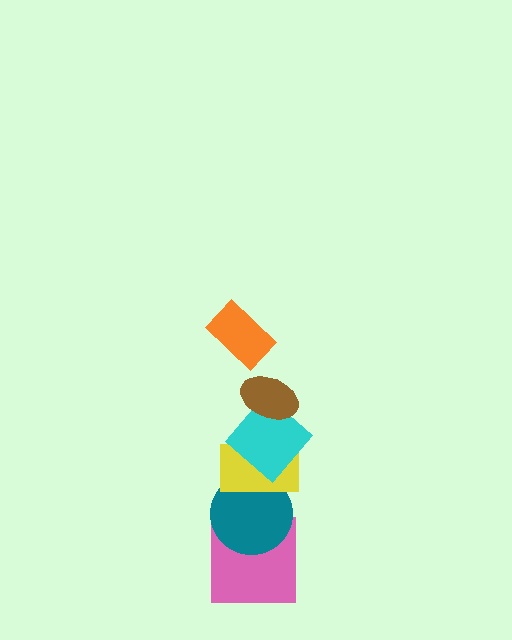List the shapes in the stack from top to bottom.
From top to bottom: the orange rectangle, the brown ellipse, the cyan diamond, the yellow rectangle, the teal circle, the pink square.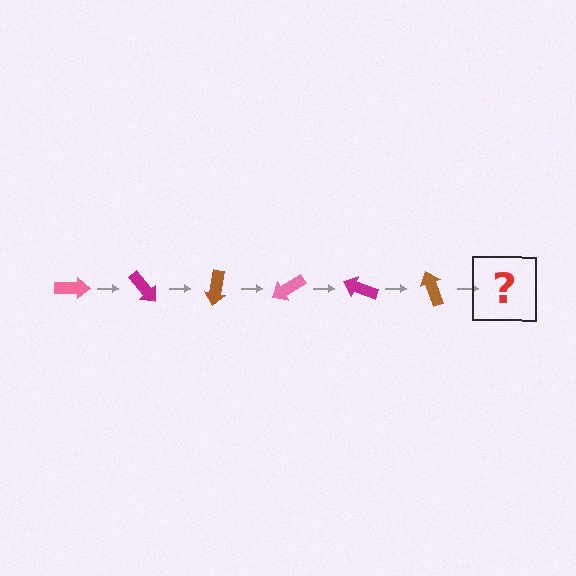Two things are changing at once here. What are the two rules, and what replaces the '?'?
The two rules are that it rotates 50 degrees each step and the color cycles through pink, magenta, and brown. The '?' should be a pink arrow, rotated 300 degrees from the start.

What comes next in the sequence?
The next element should be a pink arrow, rotated 300 degrees from the start.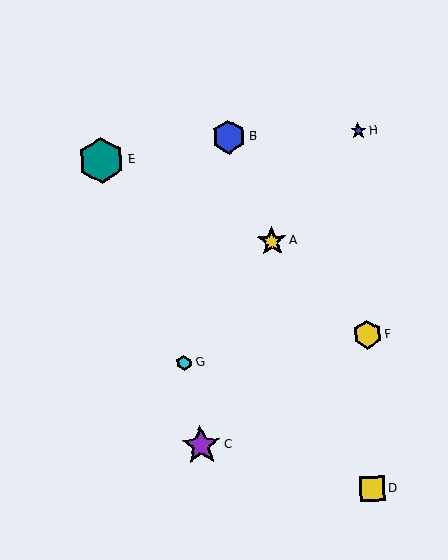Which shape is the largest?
The teal hexagon (labeled E) is the largest.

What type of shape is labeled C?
Shape C is a purple star.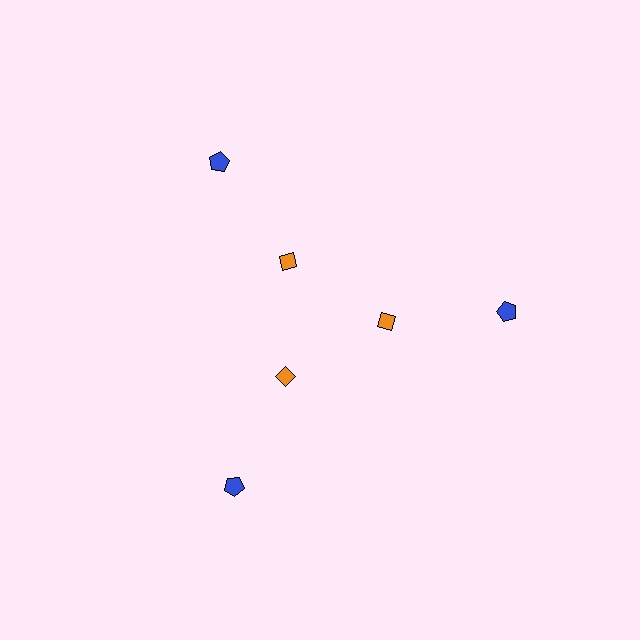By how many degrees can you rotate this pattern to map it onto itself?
The pattern maps onto itself every 120 degrees of rotation.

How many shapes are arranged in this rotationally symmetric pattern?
There are 6 shapes, arranged in 3 groups of 2.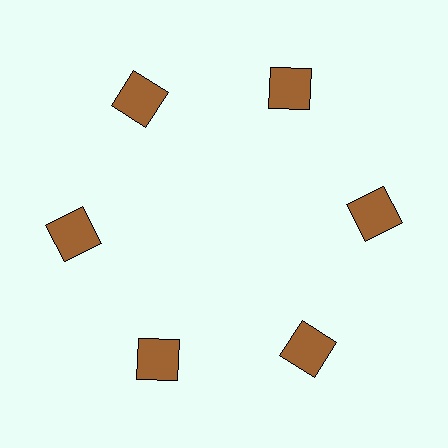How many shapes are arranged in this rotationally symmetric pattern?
There are 6 shapes, arranged in 6 groups of 1.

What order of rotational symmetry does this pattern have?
This pattern has 6-fold rotational symmetry.